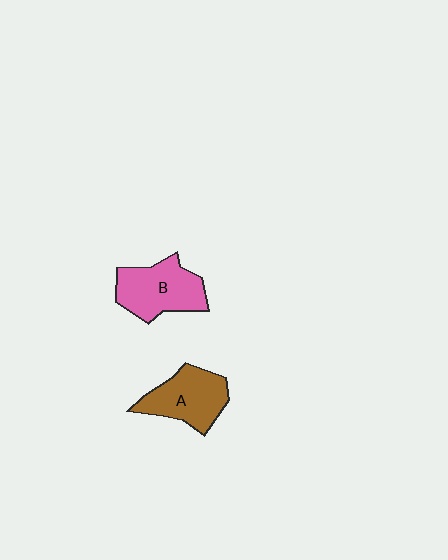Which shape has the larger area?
Shape B (pink).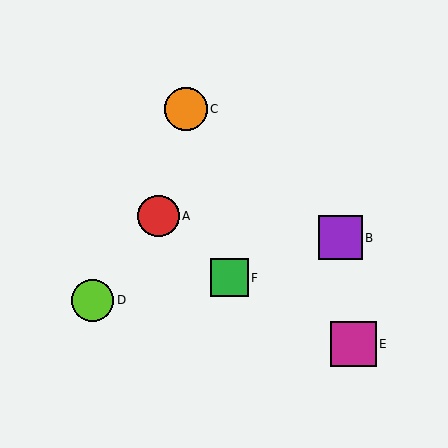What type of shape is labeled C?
Shape C is an orange circle.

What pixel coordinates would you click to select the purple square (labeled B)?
Click at (340, 238) to select the purple square B.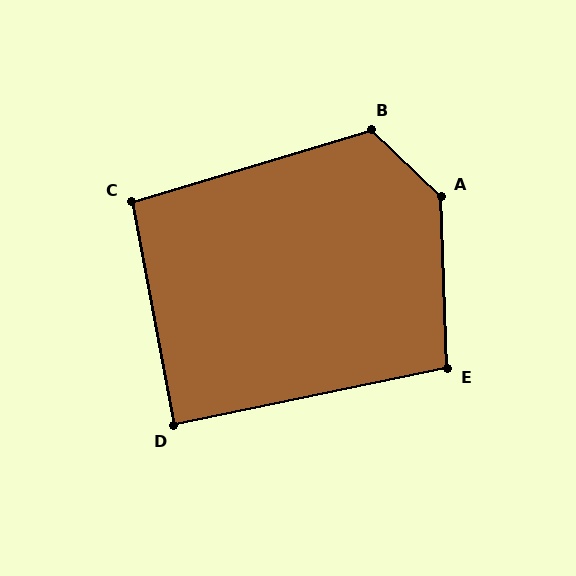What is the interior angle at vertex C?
Approximately 96 degrees (obtuse).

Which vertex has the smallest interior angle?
D, at approximately 89 degrees.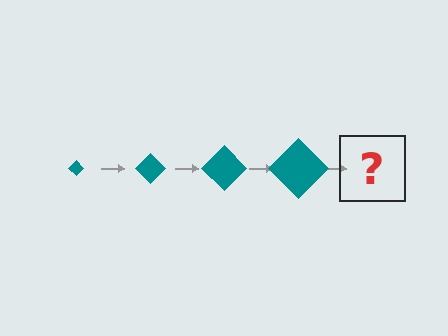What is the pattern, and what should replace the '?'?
The pattern is that the diamond gets progressively larger each step. The '?' should be a teal diamond, larger than the previous one.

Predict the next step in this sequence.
The next step is a teal diamond, larger than the previous one.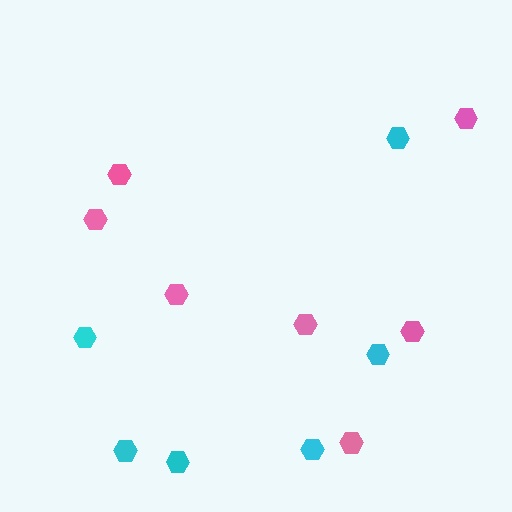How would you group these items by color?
There are 2 groups: one group of pink hexagons (7) and one group of cyan hexagons (6).